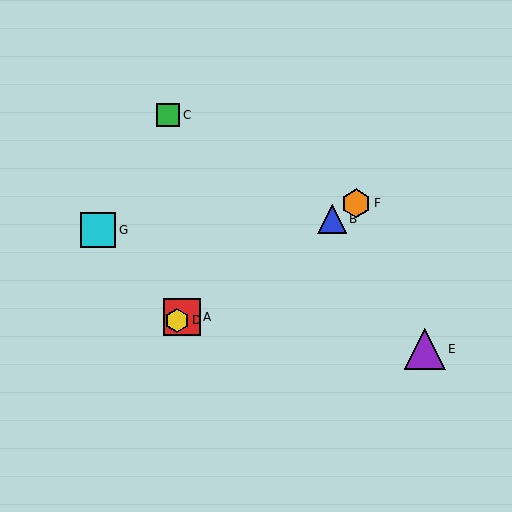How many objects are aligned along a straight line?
4 objects (A, B, D, F) are aligned along a straight line.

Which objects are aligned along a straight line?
Objects A, B, D, F are aligned along a straight line.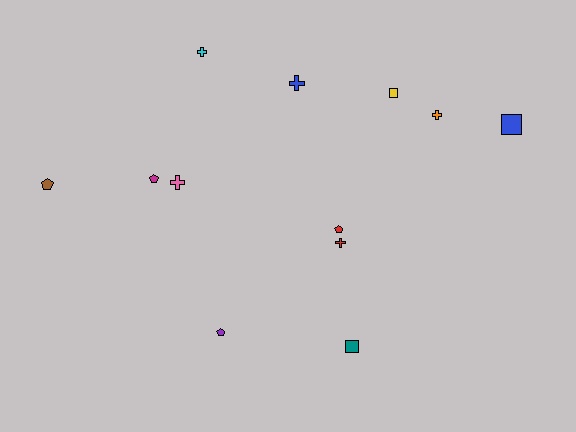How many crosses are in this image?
There are 5 crosses.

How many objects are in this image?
There are 12 objects.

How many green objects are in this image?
There are no green objects.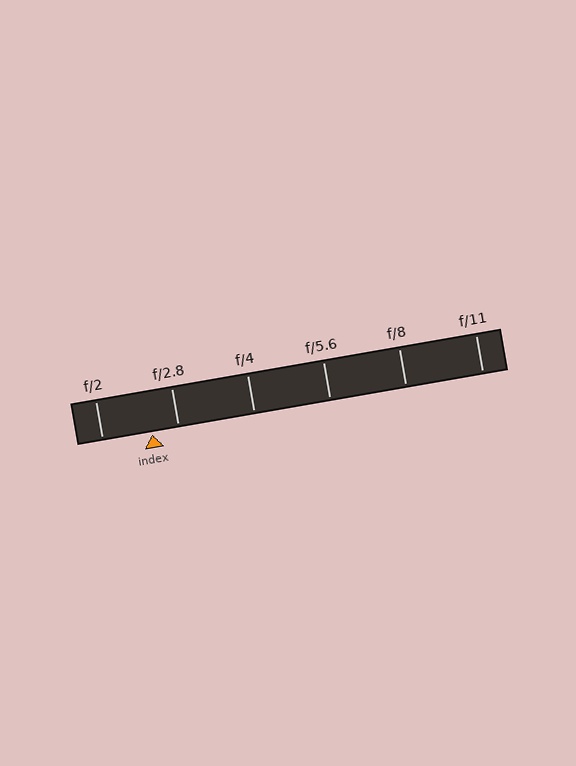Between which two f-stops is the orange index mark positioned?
The index mark is between f/2 and f/2.8.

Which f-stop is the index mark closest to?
The index mark is closest to f/2.8.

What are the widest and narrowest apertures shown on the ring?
The widest aperture shown is f/2 and the narrowest is f/11.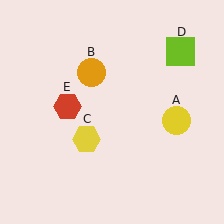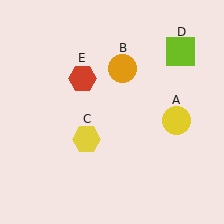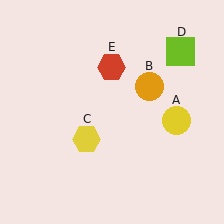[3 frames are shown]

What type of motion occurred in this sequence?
The orange circle (object B), red hexagon (object E) rotated clockwise around the center of the scene.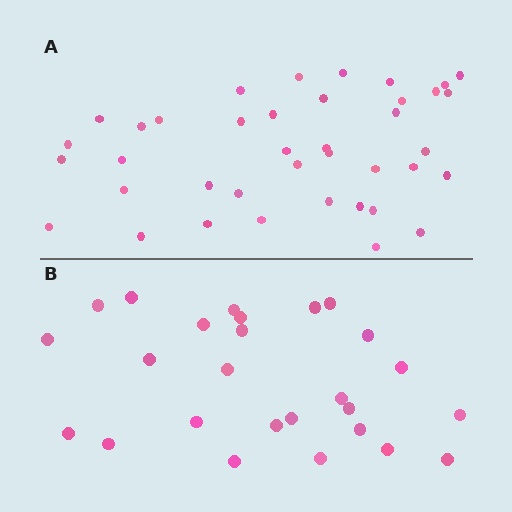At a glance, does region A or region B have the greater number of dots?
Region A (the top region) has more dots.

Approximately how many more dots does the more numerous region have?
Region A has approximately 15 more dots than region B.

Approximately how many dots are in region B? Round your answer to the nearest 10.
About 30 dots. (The exact count is 26, which rounds to 30.)